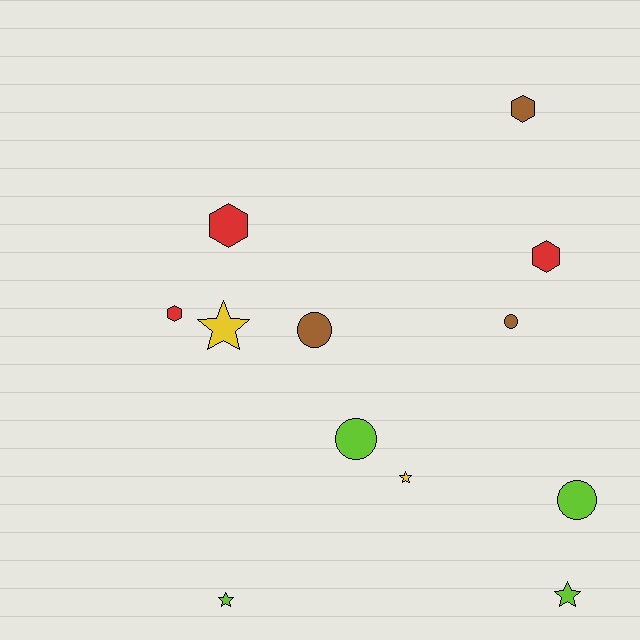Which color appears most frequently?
Lime, with 4 objects.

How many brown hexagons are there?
There is 1 brown hexagon.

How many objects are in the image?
There are 12 objects.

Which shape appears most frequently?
Star, with 4 objects.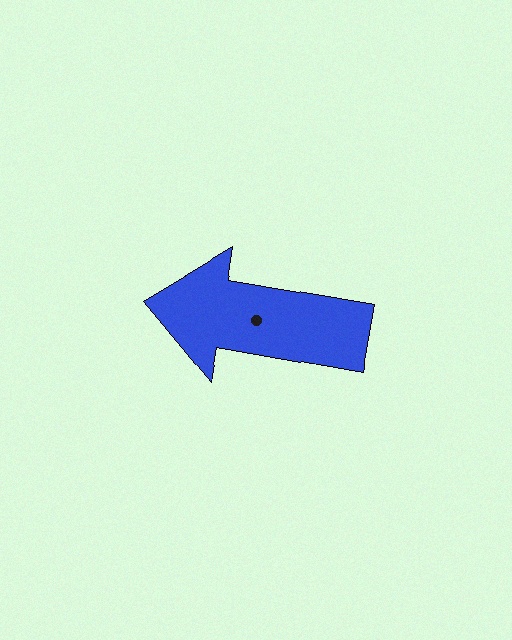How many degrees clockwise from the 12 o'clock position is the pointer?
Approximately 280 degrees.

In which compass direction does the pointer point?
West.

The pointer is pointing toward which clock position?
Roughly 9 o'clock.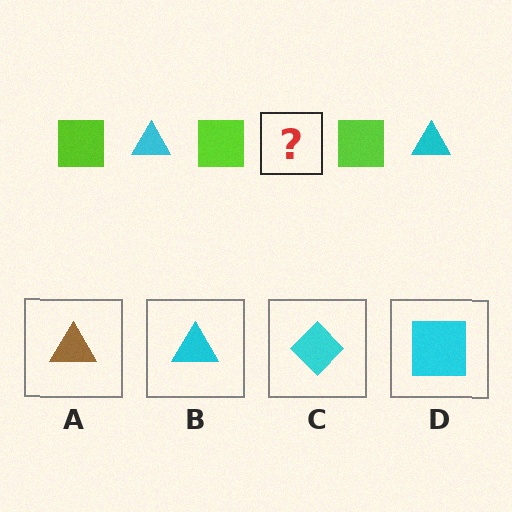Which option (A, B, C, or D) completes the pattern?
B.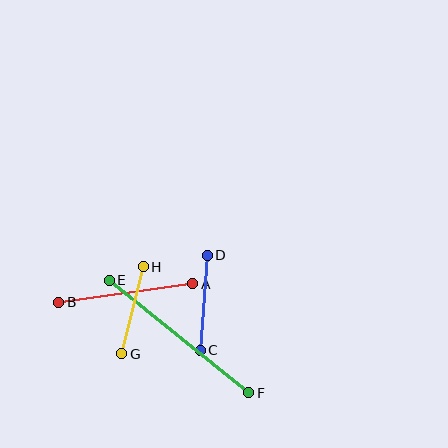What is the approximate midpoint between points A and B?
The midpoint is at approximately (126, 293) pixels.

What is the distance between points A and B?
The distance is approximately 135 pixels.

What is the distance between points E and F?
The distance is approximately 180 pixels.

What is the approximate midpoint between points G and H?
The midpoint is at approximately (133, 310) pixels.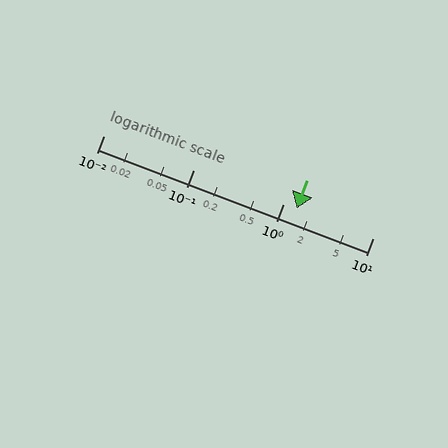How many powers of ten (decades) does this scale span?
The scale spans 3 decades, from 0.01 to 10.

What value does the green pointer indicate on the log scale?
The pointer indicates approximately 1.4.